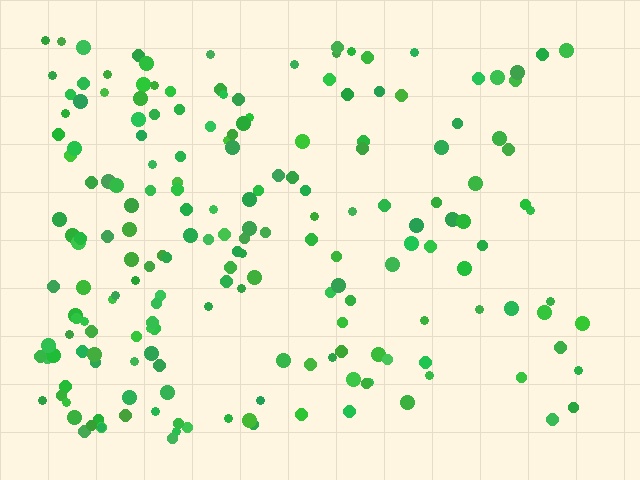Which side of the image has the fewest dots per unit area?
The right.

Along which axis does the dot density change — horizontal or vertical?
Horizontal.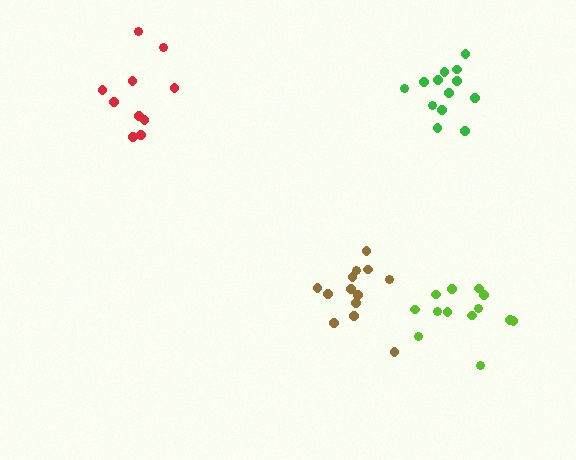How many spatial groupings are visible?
There are 4 spatial groupings.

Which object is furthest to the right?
The lime cluster is rightmost.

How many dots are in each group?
Group 1: 13 dots, Group 2: 13 dots, Group 3: 10 dots, Group 4: 13 dots (49 total).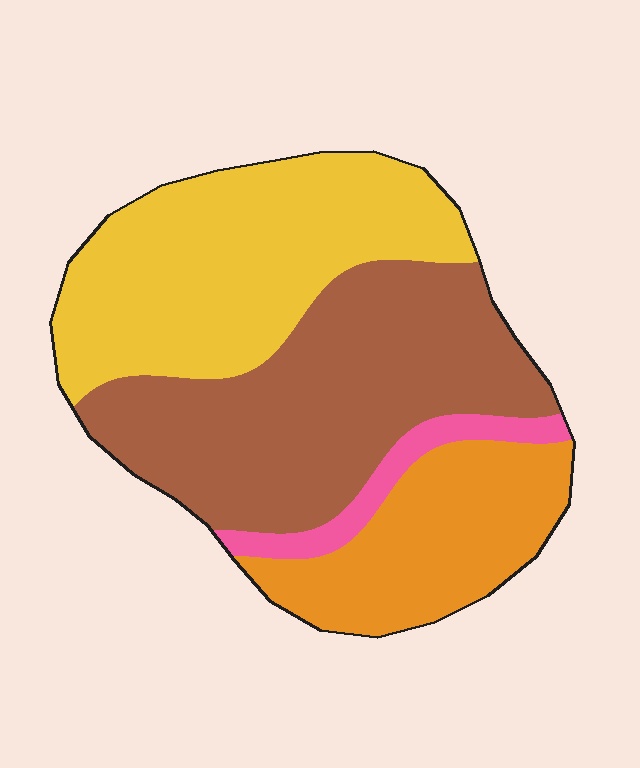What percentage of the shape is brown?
Brown covers around 40% of the shape.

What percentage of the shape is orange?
Orange takes up about one fifth (1/5) of the shape.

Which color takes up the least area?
Pink, at roughly 5%.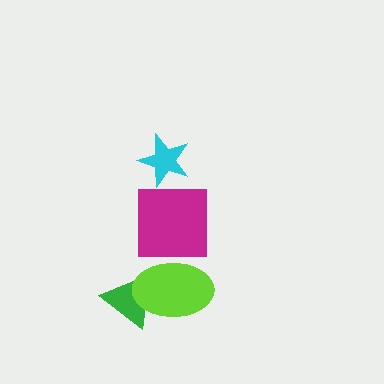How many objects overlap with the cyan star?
0 objects overlap with the cyan star.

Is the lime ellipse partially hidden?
Yes, it is partially covered by another shape.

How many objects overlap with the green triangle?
1 object overlaps with the green triangle.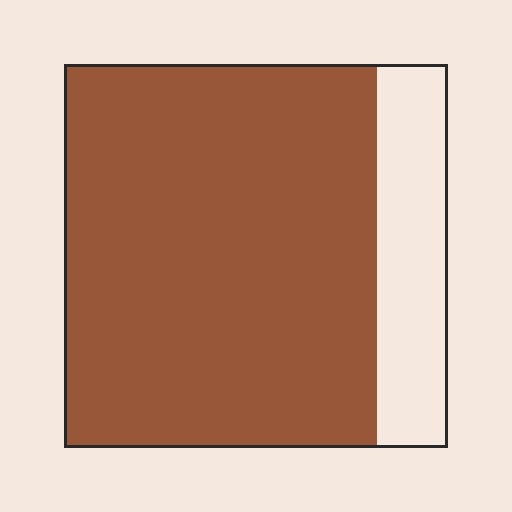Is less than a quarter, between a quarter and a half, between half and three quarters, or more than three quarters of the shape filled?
More than three quarters.